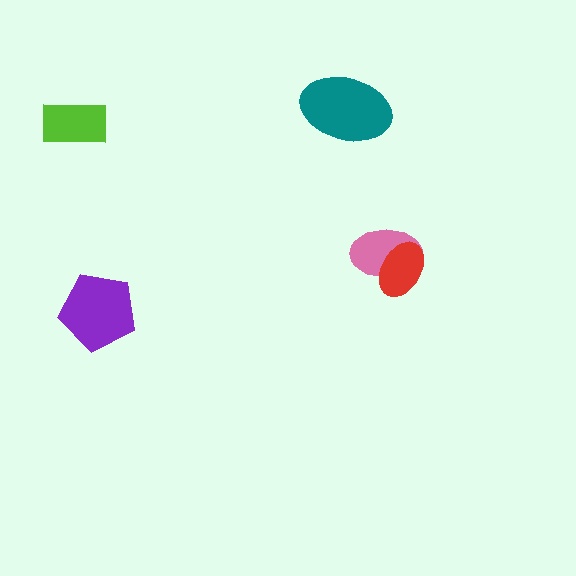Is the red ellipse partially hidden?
No, no other shape covers it.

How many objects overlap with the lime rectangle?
0 objects overlap with the lime rectangle.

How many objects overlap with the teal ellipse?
0 objects overlap with the teal ellipse.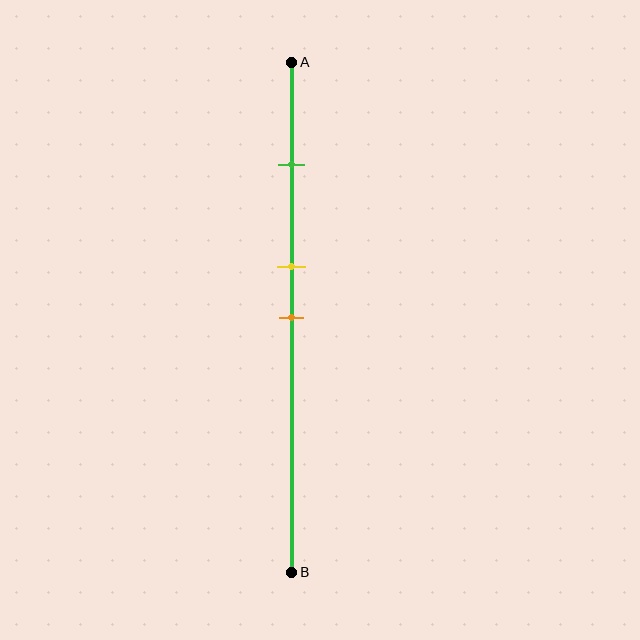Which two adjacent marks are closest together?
The yellow and orange marks are the closest adjacent pair.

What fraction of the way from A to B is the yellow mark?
The yellow mark is approximately 40% (0.4) of the way from A to B.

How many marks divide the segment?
There are 3 marks dividing the segment.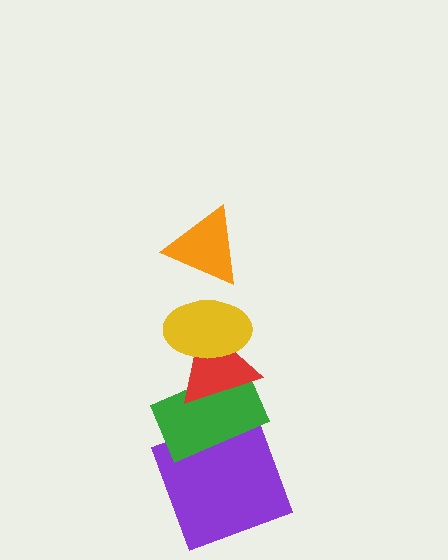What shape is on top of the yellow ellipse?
The orange triangle is on top of the yellow ellipse.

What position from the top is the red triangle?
The red triangle is 3rd from the top.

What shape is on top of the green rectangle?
The red triangle is on top of the green rectangle.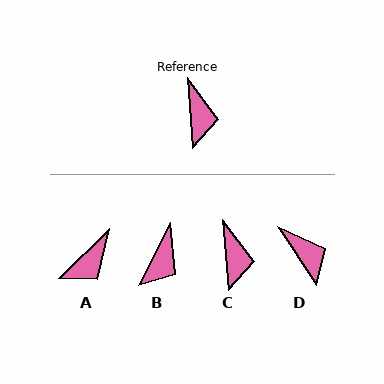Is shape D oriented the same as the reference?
No, it is off by about 28 degrees.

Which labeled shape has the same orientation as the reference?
C.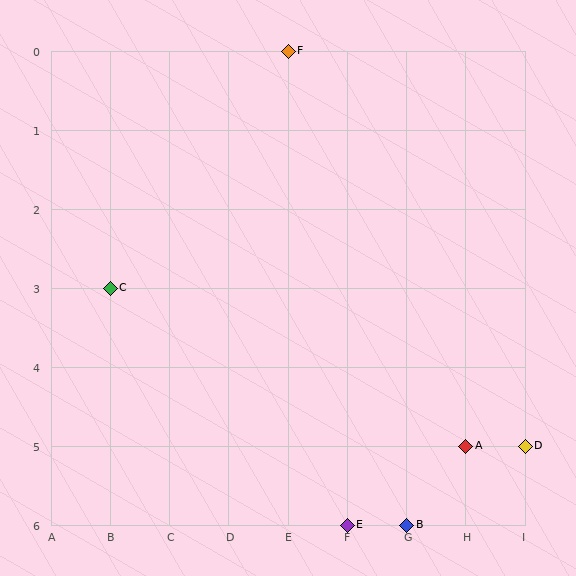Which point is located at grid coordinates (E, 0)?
Point F is at (E, 0).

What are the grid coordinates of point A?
Point A is at grid coordinates (H, 5).